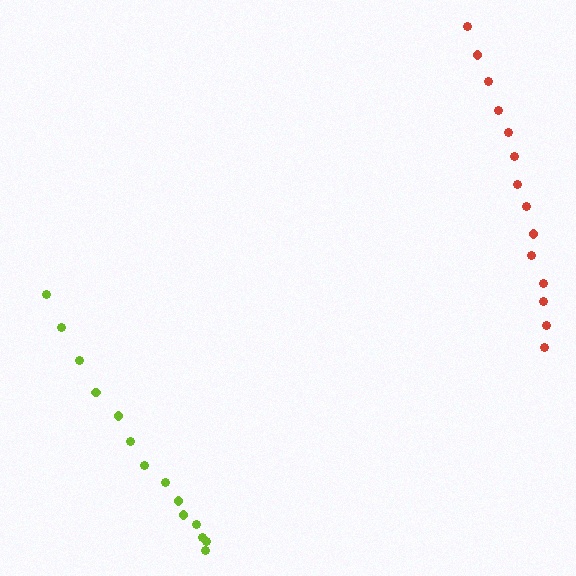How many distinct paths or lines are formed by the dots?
There are 2 distinct paths.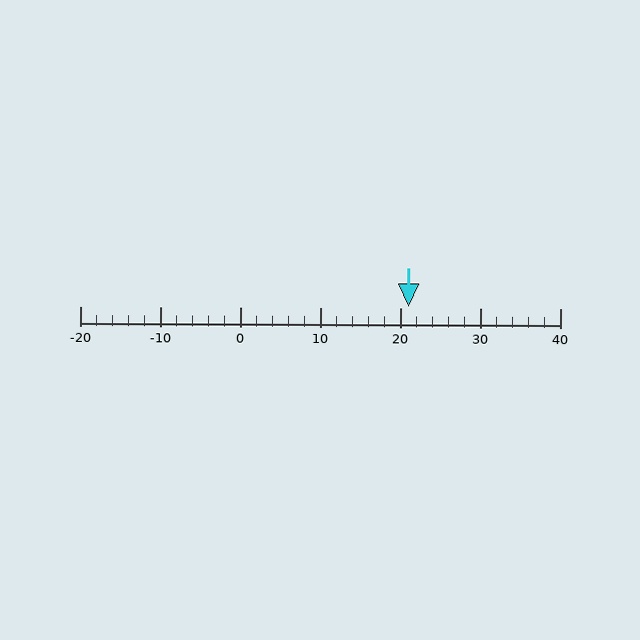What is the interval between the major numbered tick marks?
The major tick marks are spaced 10 units apart.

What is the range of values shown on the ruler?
The ruler shows values from -20 to 40.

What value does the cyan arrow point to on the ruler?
The cyan arrow points to approximately 21.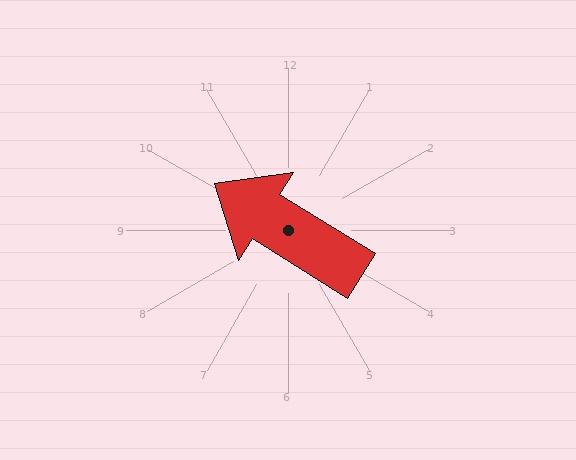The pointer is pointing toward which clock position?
Roughly 10 o'clock.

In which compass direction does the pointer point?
Northwest.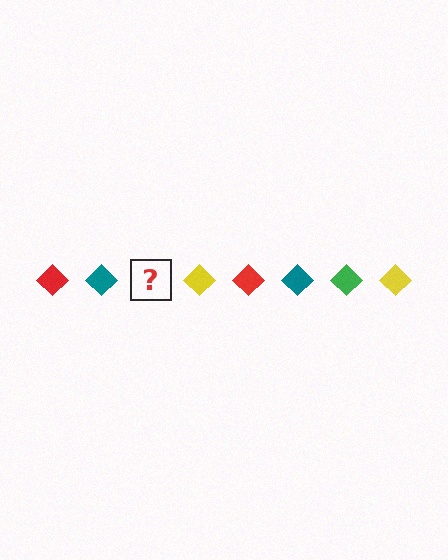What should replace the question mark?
The question mark should be replaced with a green diamond.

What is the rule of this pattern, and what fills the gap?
The rule is that the pattern cycles through red, teal, green, yellow diamonds. The gap should be filled with a green diamond.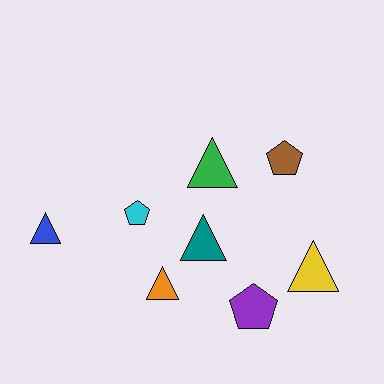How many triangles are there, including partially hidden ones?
There are 5 triangles.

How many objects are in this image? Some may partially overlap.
There are 8 objects.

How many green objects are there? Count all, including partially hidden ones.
There is 1 green object.